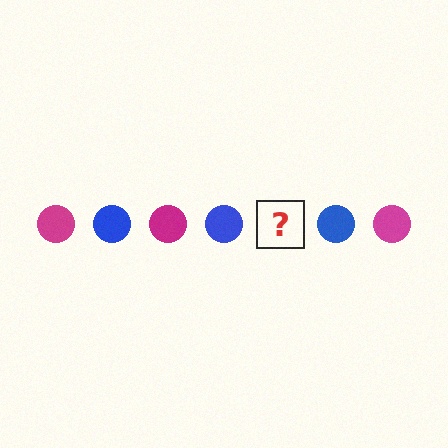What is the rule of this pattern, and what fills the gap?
The rule is that the pattern cycles through magenta, blue circles. The gap should be filled with a magenta circle.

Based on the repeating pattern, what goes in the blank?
The blank should be a magenta circle.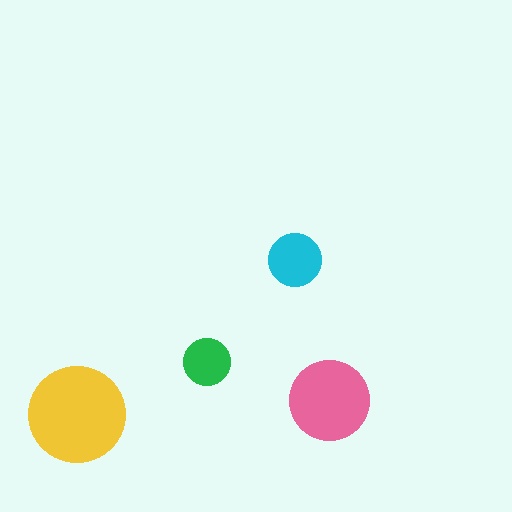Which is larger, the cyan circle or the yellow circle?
The yellow one.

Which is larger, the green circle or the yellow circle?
The yellow one.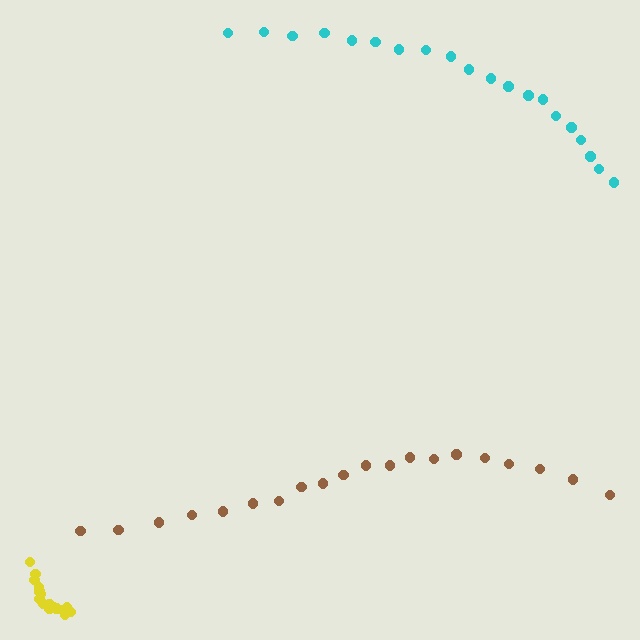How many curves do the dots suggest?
There are 3 distinct paths.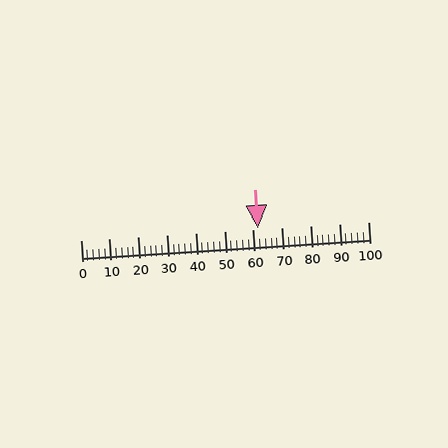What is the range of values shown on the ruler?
The ruler shows values from 0 to 100.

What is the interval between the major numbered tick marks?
The major tick marks are spaced 10 units apart.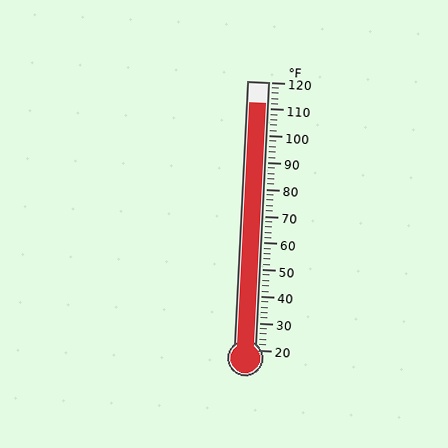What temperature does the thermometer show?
The thermometer shows approximately 112°F.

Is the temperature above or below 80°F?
The temperature is above 80°F.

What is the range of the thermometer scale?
The thermometer scale ranges from 20°F to 120°F.